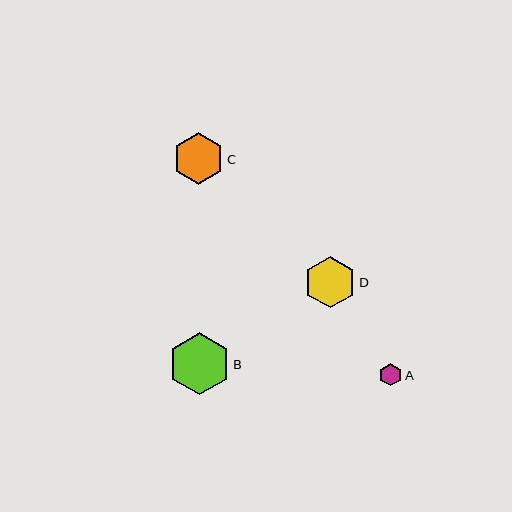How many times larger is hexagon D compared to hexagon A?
Hexagon D is approximately 2.3 times the size of hexagon A.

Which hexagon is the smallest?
Hexagon A is the smallest with a size of approximately 23 pixels.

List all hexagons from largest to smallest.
From largest to smallest: B, D, C, A.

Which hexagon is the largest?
Hexagon B is the largest with a size of approximately 62 pixels.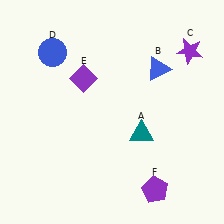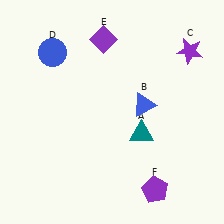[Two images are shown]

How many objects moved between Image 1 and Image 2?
2 objects moved between the two images.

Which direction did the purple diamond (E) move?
The purple diamond (E) moved up.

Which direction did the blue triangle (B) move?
The blue triangle (B) moved down.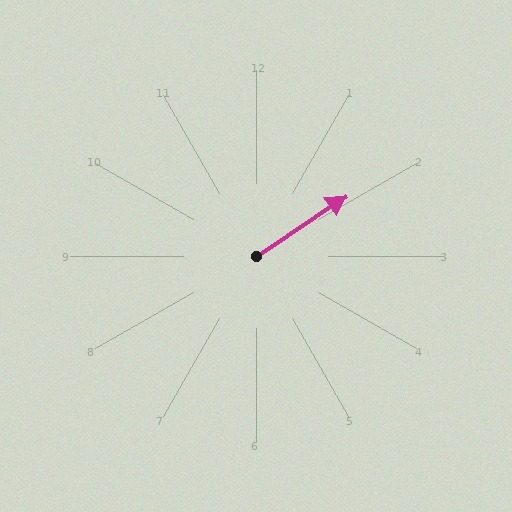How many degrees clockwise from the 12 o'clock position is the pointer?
Approximately 56 degrees.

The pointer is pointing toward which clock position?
Roughly 2 o'clock.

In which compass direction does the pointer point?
Northeast.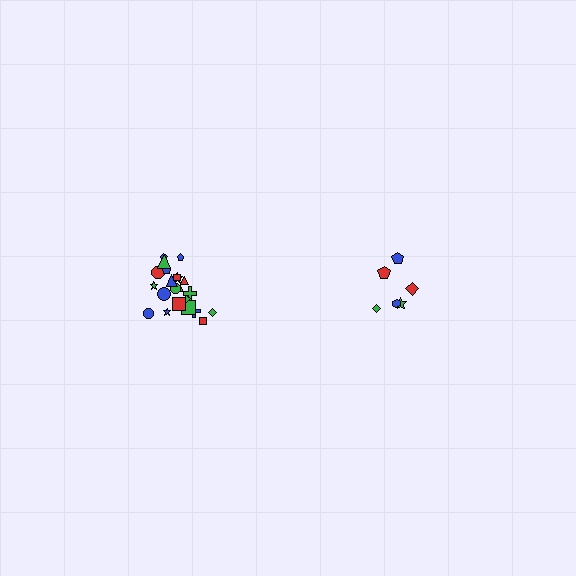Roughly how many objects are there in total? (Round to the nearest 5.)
Roughly 30 objects in total.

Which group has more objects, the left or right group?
The left group.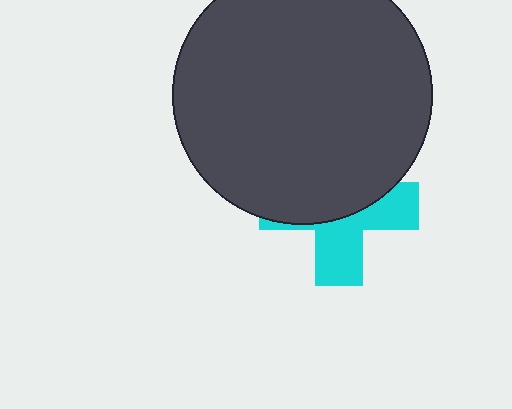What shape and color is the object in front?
The object in front is a dark gray circle.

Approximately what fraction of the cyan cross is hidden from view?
Roughly 57% of the cyan cross is hidden behind the dark gray circle.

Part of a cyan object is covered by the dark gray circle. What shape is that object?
It is a cross.